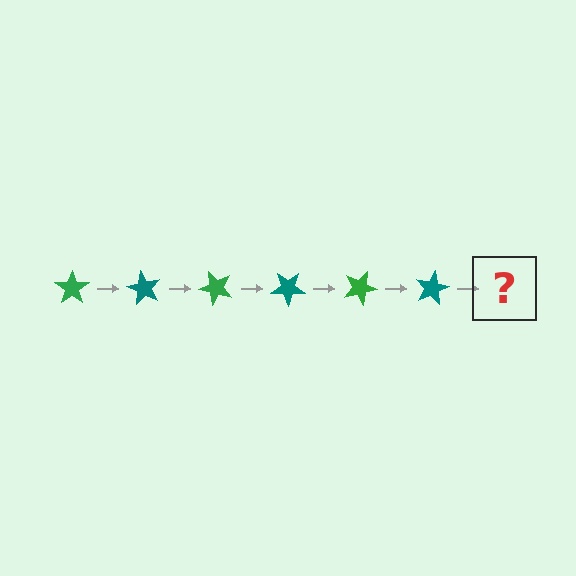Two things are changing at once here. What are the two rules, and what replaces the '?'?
The two rules are that it rotates 60 degrees each step and the color cycles through green and teal. The '?' should be a green star, rotated 360 degrees from the start.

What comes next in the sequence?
The next element should be a green star, rotated 360 degrees from the start.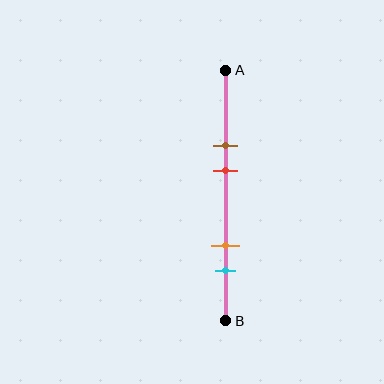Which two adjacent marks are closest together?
The brown and red marks are the closest adjacent pair.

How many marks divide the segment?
There are 4 marks dividing the segment.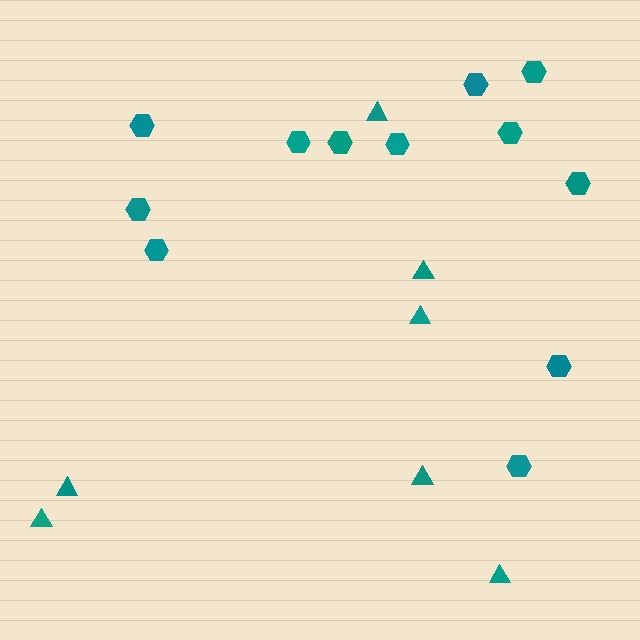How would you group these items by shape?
There are 2 groups: one group of triangles (7) and one group of hexagons (12).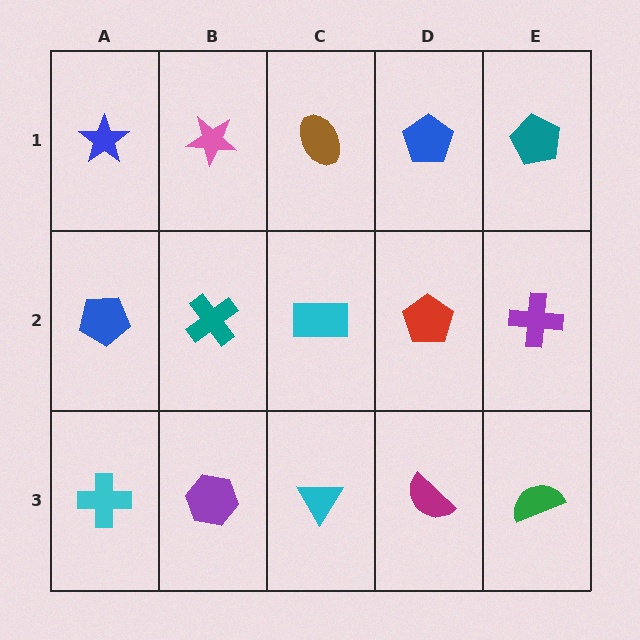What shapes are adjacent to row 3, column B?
A teal cross (row 2, column B), a cyan cross (row 3, column A), a cyan triangle (row 3, column C).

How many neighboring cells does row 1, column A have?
2.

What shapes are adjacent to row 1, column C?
A cyan rectangle (row 2, column C), a pink star (row 1, column B), a blue pentagon (row 1, column D).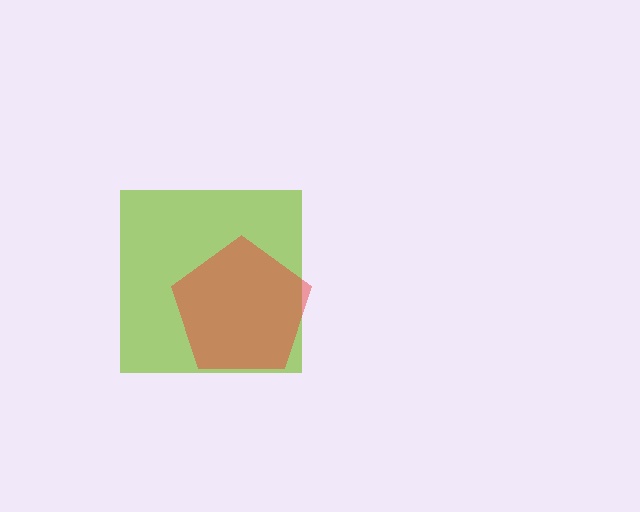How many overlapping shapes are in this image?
There are 2 overlapping shapes in the image.